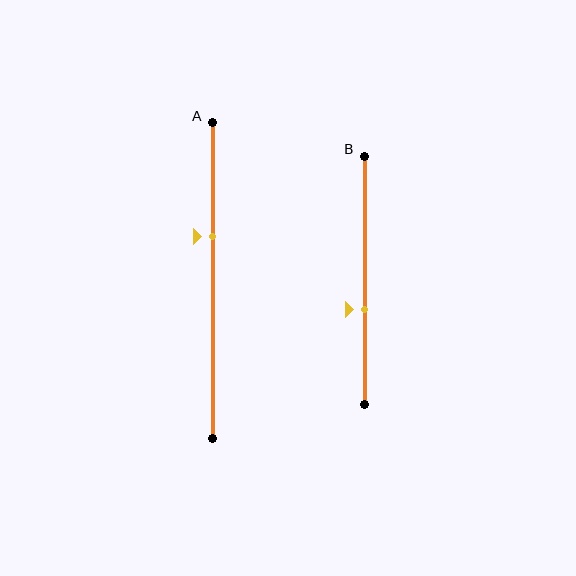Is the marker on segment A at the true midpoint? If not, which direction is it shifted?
No, the marker on segment A is shifted upward by about 14% of the segment length.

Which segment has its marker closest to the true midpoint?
Segment B has its marker closest to the true midpoint.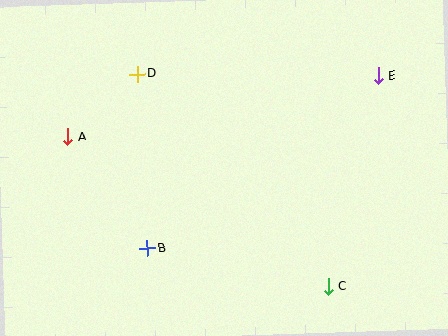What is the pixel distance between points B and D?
The distance between B and D is 175 pixels.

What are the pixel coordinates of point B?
Point B is at (147, 248).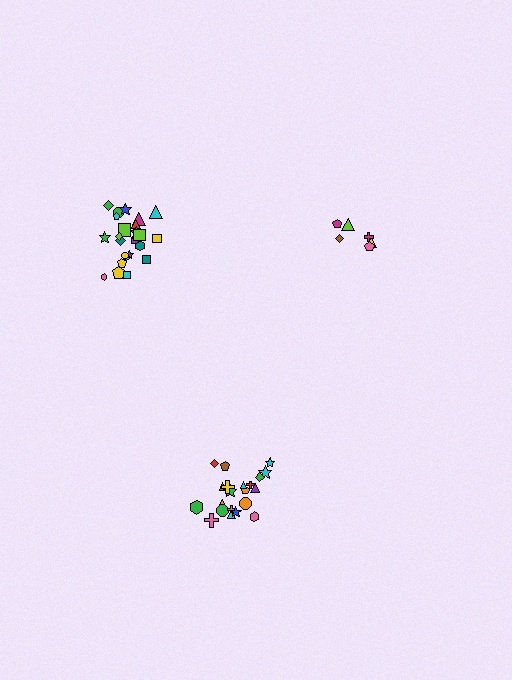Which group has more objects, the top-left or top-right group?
The top-left group.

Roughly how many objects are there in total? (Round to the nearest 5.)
Roughly 55 objects in total.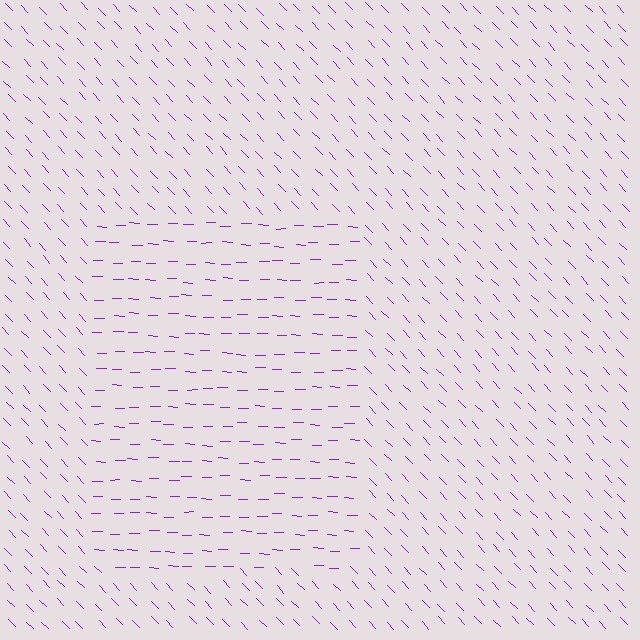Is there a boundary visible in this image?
Yes, there is a texture boundary formed by a change in line orientation.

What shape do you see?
I see a rectangle.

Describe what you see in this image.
The image is filled with small purple line segments. A rectangle region in the image has lines oriented differently from the surrounding lines, creating a visible texture boundary.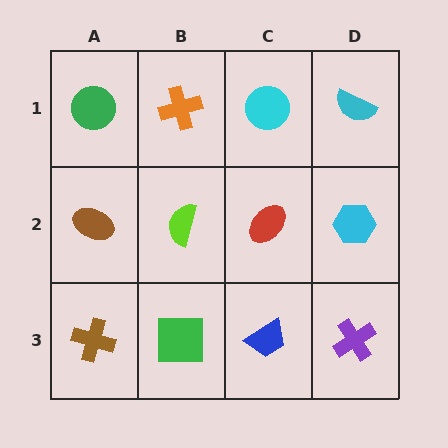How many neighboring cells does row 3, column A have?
2.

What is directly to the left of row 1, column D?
A cyan circle.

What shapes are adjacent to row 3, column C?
A red ellipse (row 2, column C), a green square (row 3, column B), a purple cross (row 3, column D).